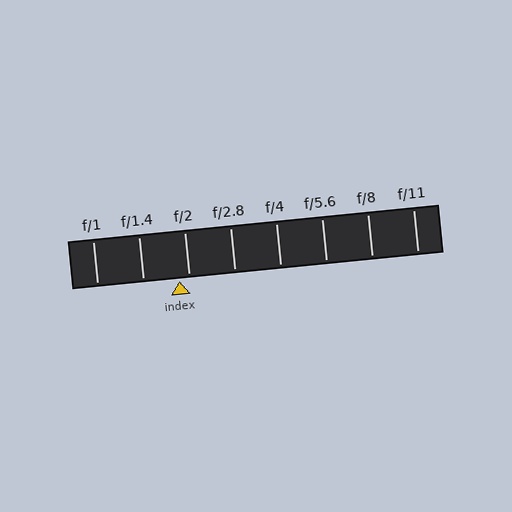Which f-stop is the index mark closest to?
The index mark is closest to f/2.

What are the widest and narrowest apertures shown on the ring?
The widest aperture shown is f/1 and the narrowest is f/11.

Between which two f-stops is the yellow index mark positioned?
The index mark is between f/1.4 and f/2.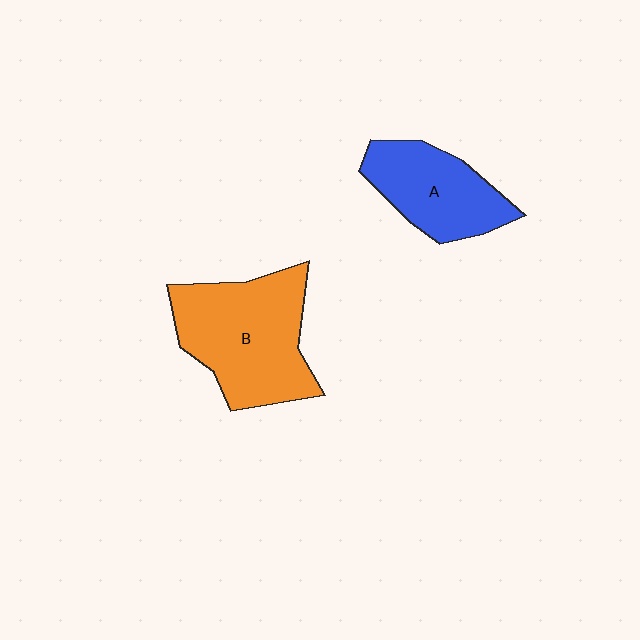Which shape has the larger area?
Shape B (orange).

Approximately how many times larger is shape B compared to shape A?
Approximately 1.5 times.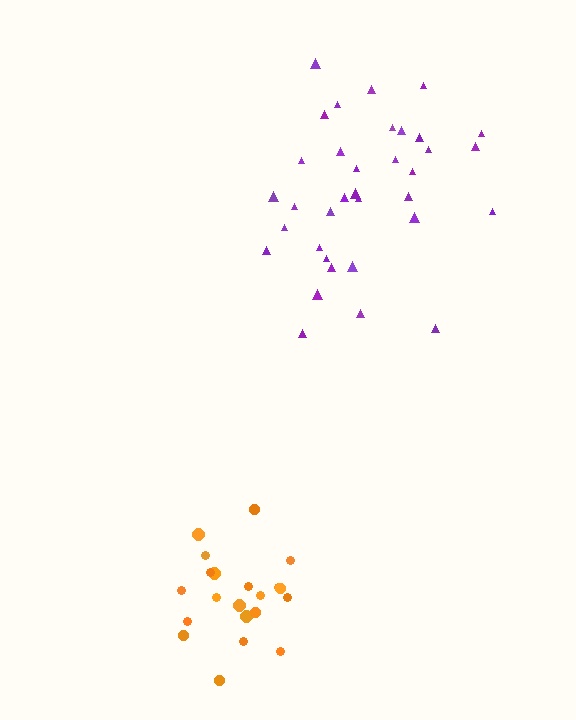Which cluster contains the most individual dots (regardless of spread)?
Purple (35).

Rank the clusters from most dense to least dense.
orange, purple.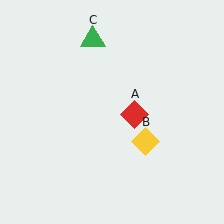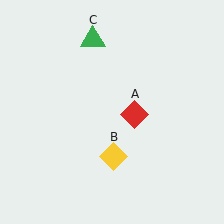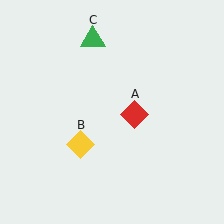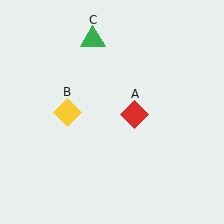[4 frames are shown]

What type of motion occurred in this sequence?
The yellow diamond (object B) rotated clockwise around the center of the scene.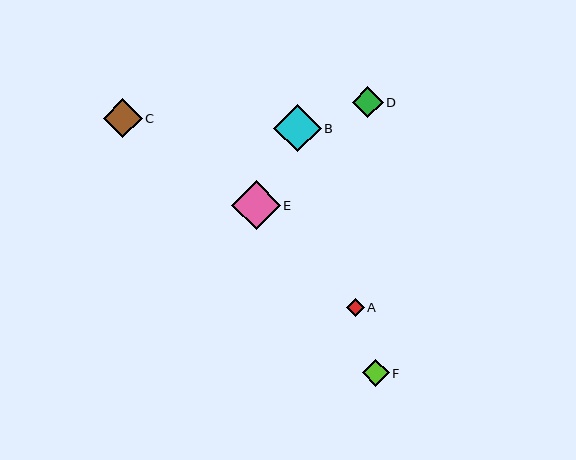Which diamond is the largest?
Diamond E is the largest with a size of approximately 49 pixels.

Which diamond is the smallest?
Diamond A is the smallest with a size of approximately 18 pixels.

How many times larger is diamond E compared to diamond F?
Diamond E is approximately 1.8 times the size of diamond F.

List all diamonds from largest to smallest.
From largest to smallest: E, B, C, D, F, A.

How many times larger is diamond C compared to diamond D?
Diamond C is approximately 1.3 times the size of diamond D.